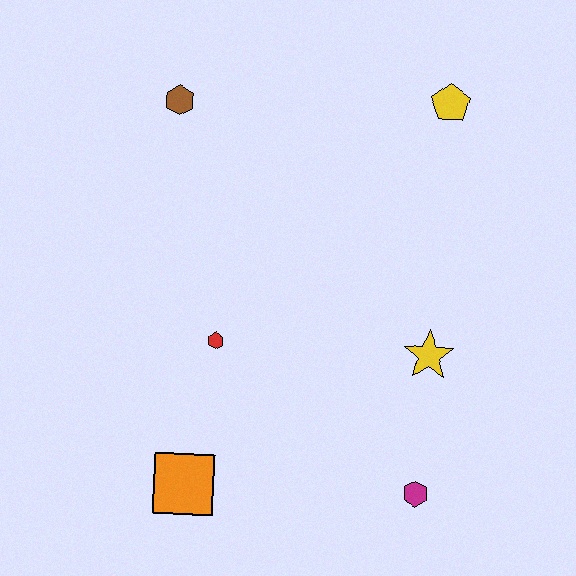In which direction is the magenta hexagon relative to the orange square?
The magenta hexagon is to the right of the orange square.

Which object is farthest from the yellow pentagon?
The orange square is farthest from the yellow pentagon.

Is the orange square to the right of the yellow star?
No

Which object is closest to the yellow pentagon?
The yellow star is closest to the yellow pentagon.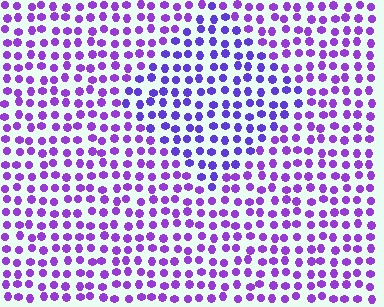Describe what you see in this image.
The image is filled with small purple elements in a uniform arrangement. A diamond-shaped region is visible where the elements are tinted to a slightly different hue, forming a subtle color boundary.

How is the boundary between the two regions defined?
The boundary is defined purely by a slight shift in hue (about 23 degrees). Spacing, size, and orientation are identical on both sides.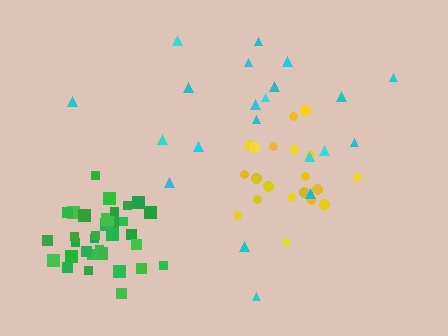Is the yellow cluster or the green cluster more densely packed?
Green.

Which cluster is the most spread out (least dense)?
Cyan.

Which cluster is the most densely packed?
Green.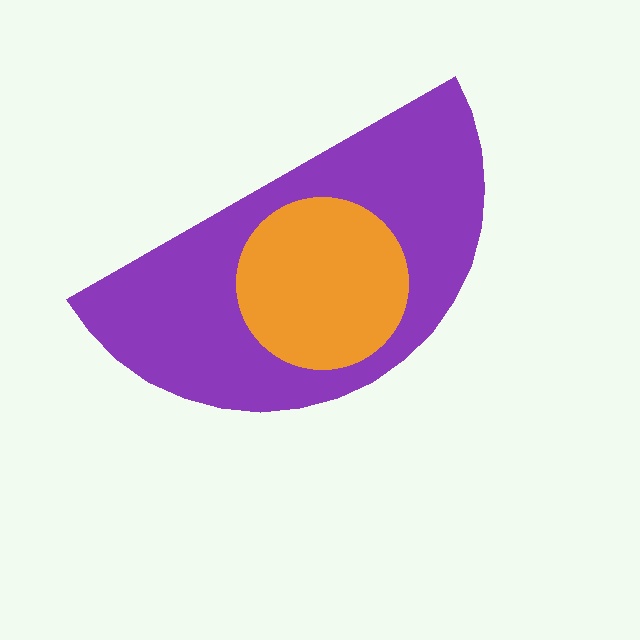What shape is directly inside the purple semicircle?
The orange circle.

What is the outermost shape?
The purple semicircle.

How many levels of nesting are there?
2.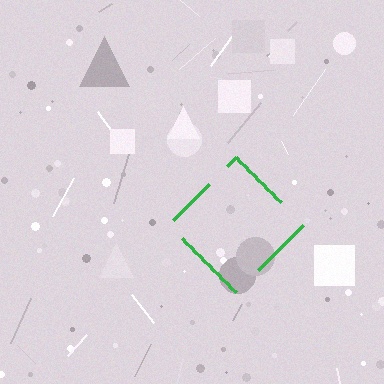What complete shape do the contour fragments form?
The contour fragments form a diamond.